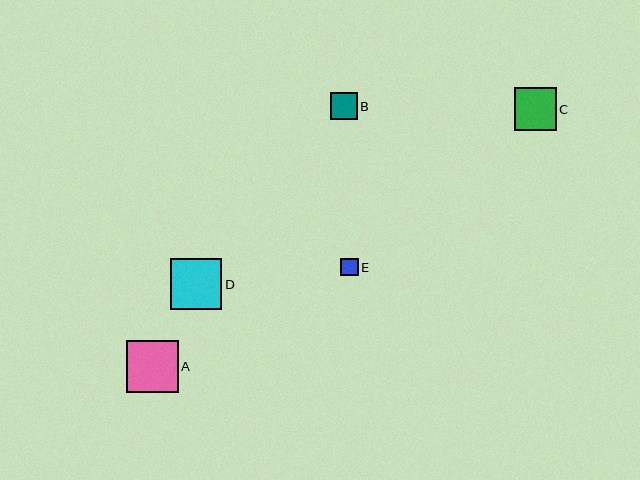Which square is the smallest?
Square E is the smallest with a size of approximately 17 pixels.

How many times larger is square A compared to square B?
Square A is approximately 1.9 times the size of square B.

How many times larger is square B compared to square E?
Square B is approximately 1.6 times the size of square E.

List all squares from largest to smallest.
From largest to smallest: A, D, C, B, E.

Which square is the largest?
Square A is the largest with a size of approximately 52 pixels.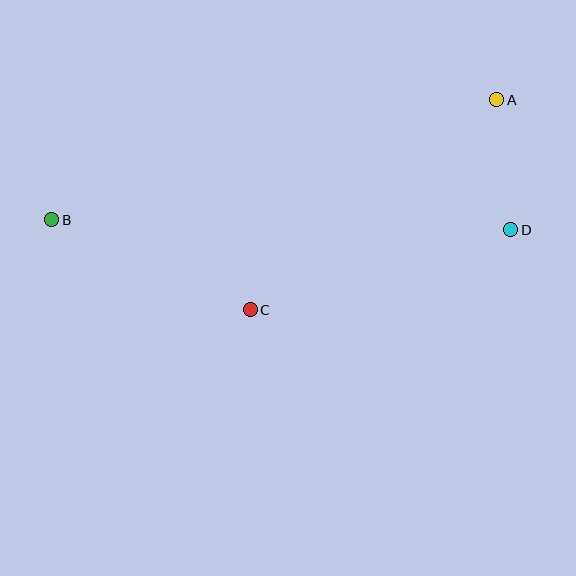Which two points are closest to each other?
Points A and D are closest to each other.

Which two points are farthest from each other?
Points A and B are farthest from each other.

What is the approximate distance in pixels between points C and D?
The distance between C and D is approximately 273 pixels.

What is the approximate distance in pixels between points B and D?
The distance between B and D is approximately 459 pixels.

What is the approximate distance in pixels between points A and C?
The distance between A and C is approximately 324 pixels.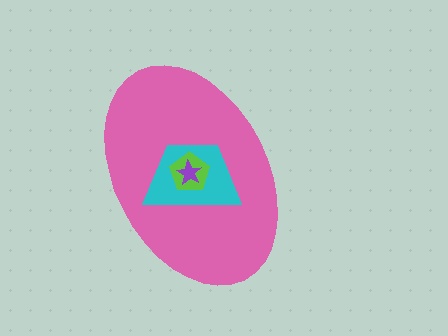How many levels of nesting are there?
4.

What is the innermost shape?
The purple star.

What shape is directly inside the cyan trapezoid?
The lime pentagon.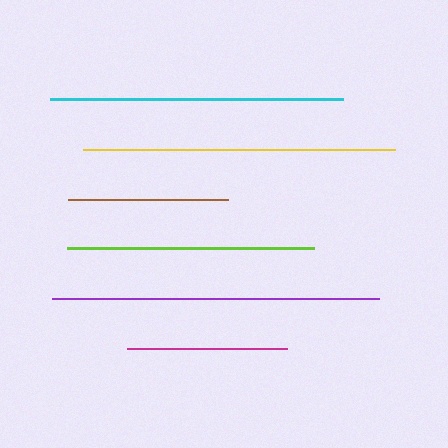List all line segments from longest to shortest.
From longest to shortest: purple, yellow, cyan, lime, magenta, brown.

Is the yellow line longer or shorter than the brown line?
The yellow line is longer than the brown line.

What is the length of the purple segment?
The purple segment is approximately 327 pixels long.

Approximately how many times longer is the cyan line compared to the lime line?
The cyan line is approximately 1.2 times the length of the lime line.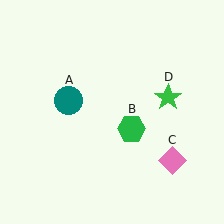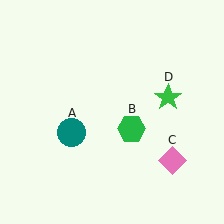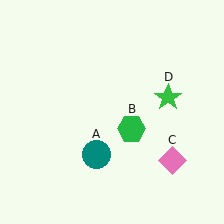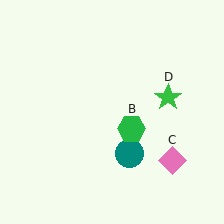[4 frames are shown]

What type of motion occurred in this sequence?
The teal circle (object A) rotated counterclockwise around the center of the scene.